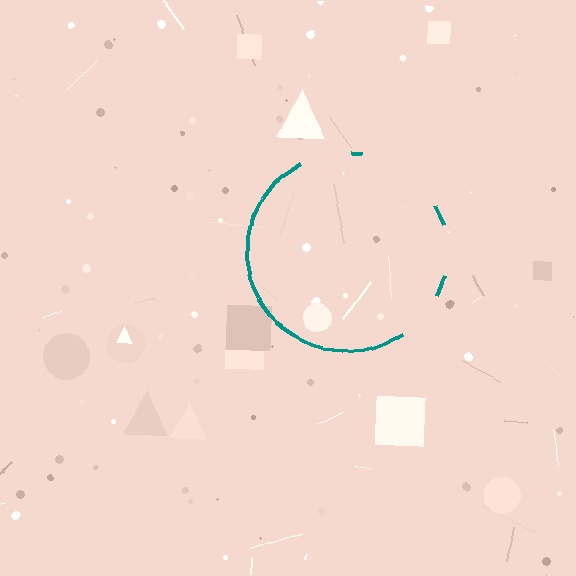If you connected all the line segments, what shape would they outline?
They would outline a circle.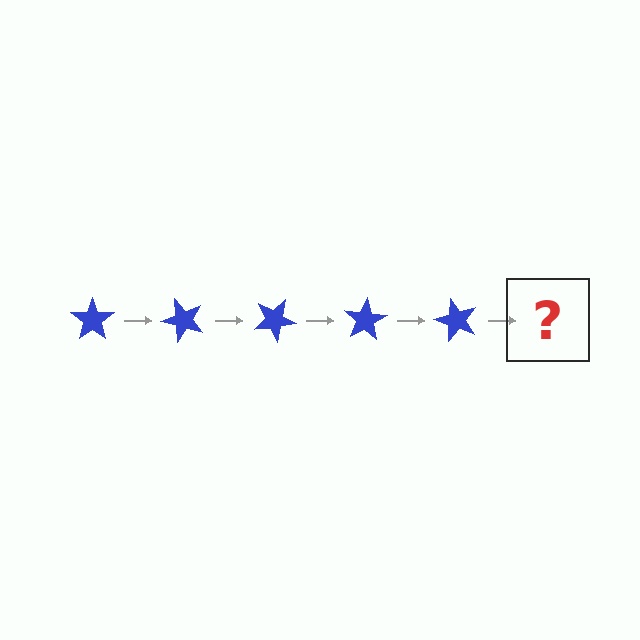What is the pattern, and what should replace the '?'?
The pattern is that the star rotates 50 degrees each step. The '?' should be a blue star rotated 250 degrees.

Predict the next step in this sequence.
The next step is a blue star rotated 250 degrees.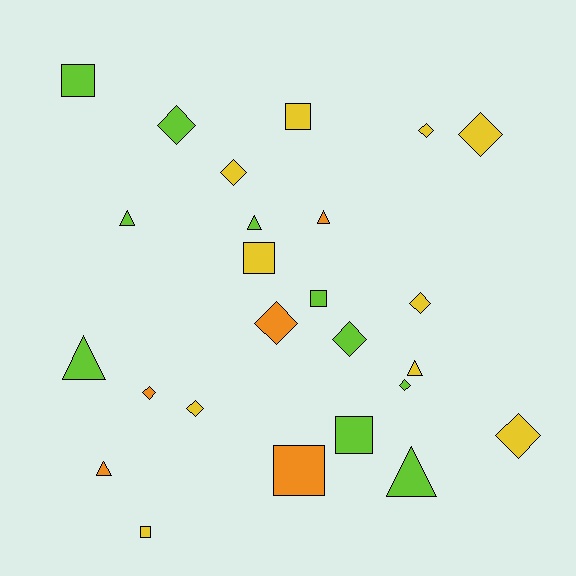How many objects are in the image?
There are 25 objects.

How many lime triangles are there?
There are 4 lime triangles.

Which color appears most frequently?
Lime, with 10 objects.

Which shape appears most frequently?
Diamond, with 11 objects.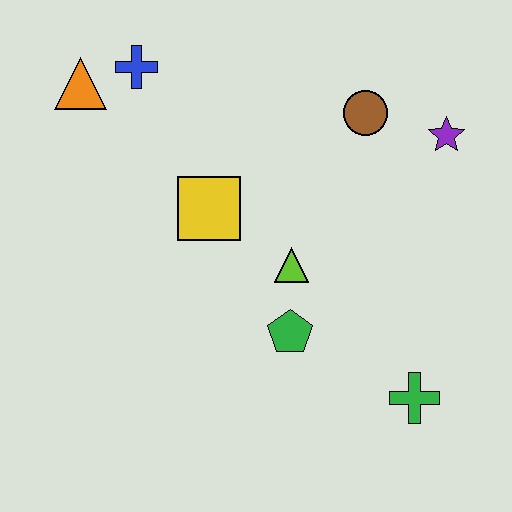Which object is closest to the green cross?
The green pentagon is closest to the green cross.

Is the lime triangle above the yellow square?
No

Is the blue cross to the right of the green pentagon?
No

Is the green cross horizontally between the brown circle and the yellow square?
No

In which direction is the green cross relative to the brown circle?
The green cross is below the brown circle.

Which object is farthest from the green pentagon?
The orange triangle is farthest from the green pentagon.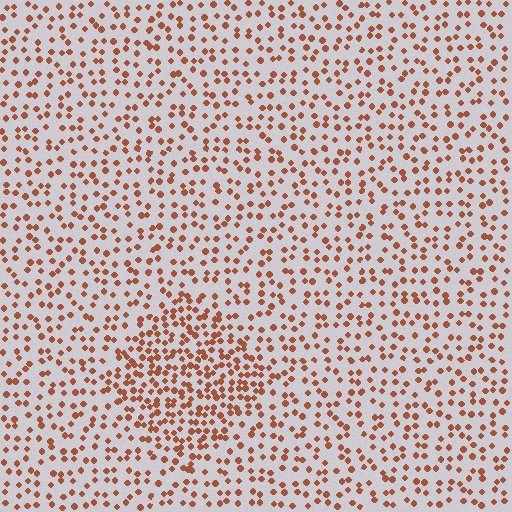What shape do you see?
I see a diamond.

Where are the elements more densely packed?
The elements are more densely packed inside the diamond boundary.